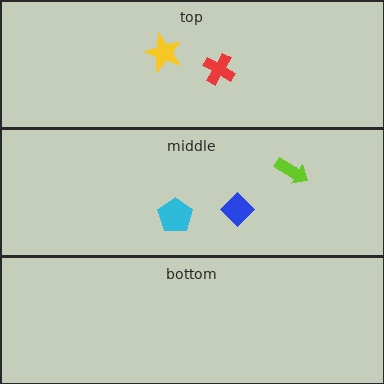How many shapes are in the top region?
2.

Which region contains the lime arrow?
The middle region.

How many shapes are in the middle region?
3.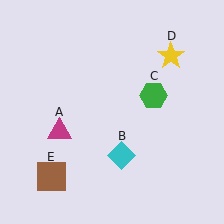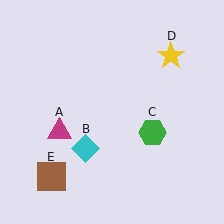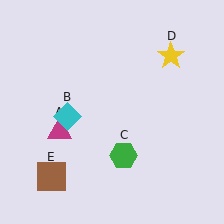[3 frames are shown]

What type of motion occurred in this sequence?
The cyan diamond (object B), green hexagon (object C) rotated clockwise around the center of the scene.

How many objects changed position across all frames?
2 objects changed position: cyan diamond (object B), green hexagon (object C).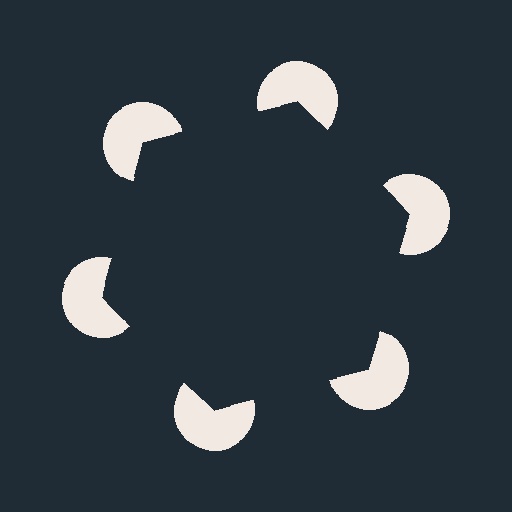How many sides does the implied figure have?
6 sides.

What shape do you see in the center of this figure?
An illusory hexagon — its edges are inferred from the aligned wedge cuts in the pac-man discs, not physically drawn.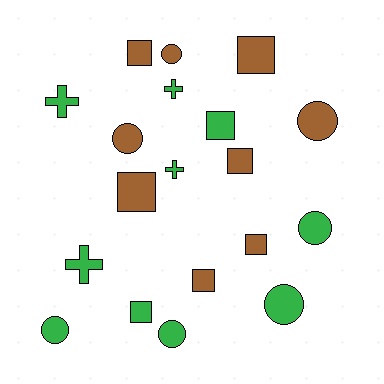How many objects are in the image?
There are 19 objects.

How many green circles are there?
There are 4 green circles.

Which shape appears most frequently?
Square, with 8 objects.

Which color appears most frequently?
Green, with 10 objects.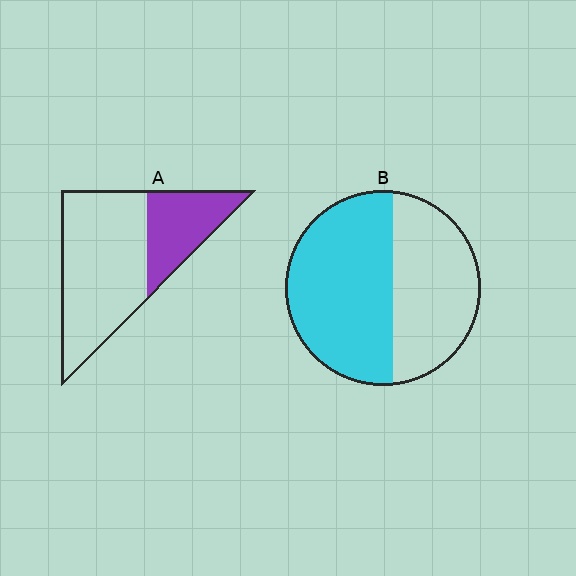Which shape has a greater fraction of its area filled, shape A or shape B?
Shape B.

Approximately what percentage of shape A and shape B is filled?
A is approximately 30% and B is approximately 55%.